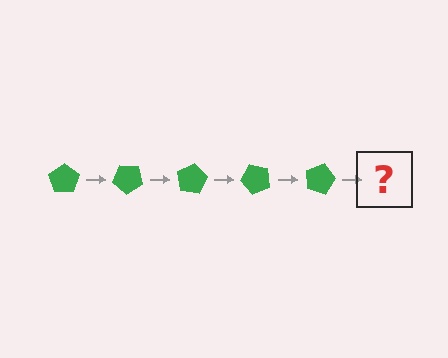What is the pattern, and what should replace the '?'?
The pattern is that the pentagon rotates 40 degrees each step. The '?' should be a green pentagon rotated 200 degrees.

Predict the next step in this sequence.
The next step is a green pentagon rotated 200 degrees.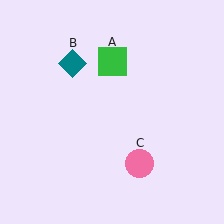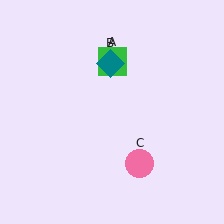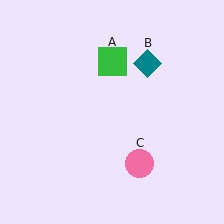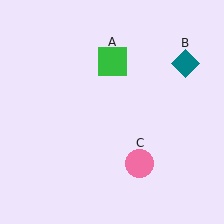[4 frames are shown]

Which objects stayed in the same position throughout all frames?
Green square (object A) and pink circle (object C) remained stationary.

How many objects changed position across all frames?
1 object changed position: teal diamond (object B).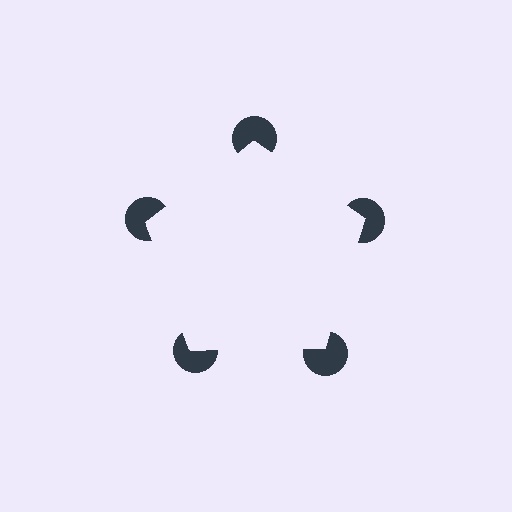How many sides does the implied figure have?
5 sides.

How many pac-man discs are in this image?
There are 5 — one at each vertex of the illusory pentagon.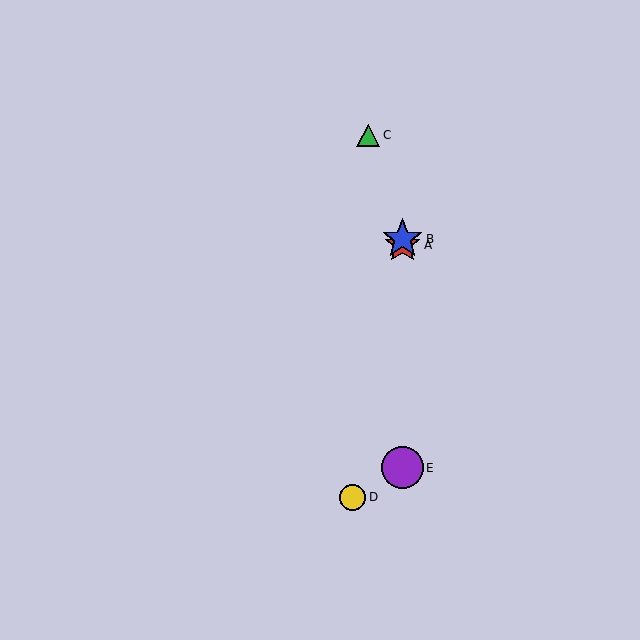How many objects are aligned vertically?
3 objects (A, B, E) are aligned vertically.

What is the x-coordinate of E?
Object E is at x≈402.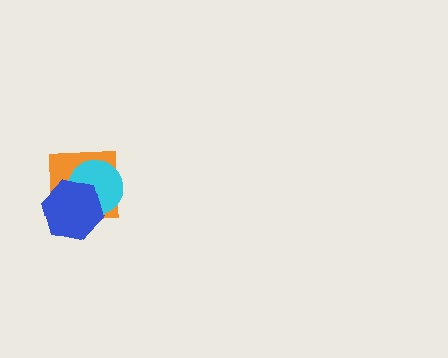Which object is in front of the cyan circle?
The blue hexagon is in front of the cyan circle.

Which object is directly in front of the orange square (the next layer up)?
The cyan circle is directly in front of the orange square.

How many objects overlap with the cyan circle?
2 objects overlap with the cyan circle.